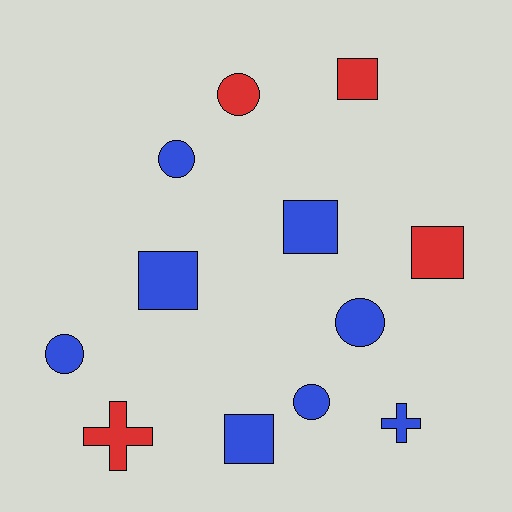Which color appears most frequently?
Blue, with 8 objects.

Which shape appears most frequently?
Square, with 5 objects.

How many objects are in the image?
There are 12 objects.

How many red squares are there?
There are 2 red squares.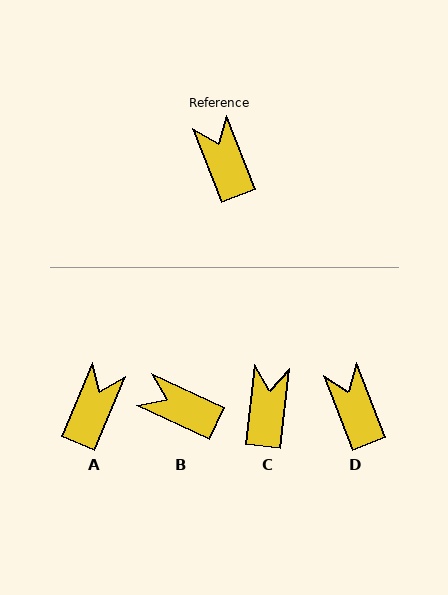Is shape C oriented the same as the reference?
No, it is off by about 28 degrees.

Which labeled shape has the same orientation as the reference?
D.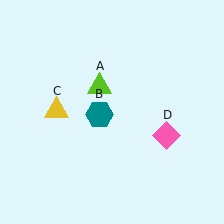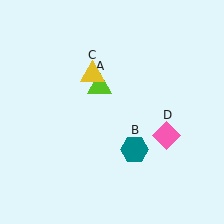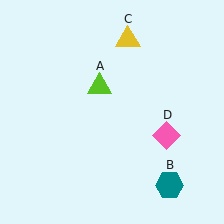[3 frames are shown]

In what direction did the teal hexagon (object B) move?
The teal hexagon (object B) moved down and to the right.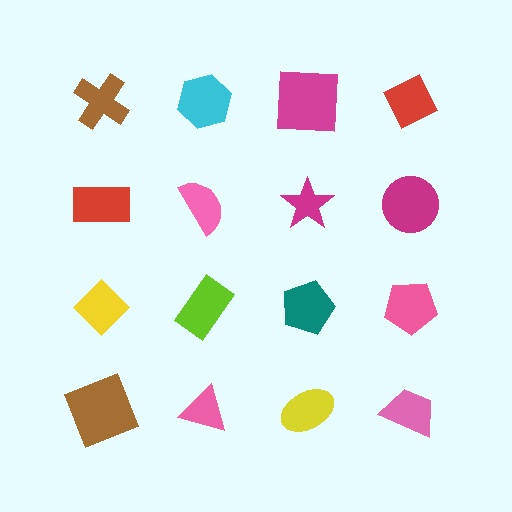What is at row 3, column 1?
A yellow diamond.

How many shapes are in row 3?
4 shapes.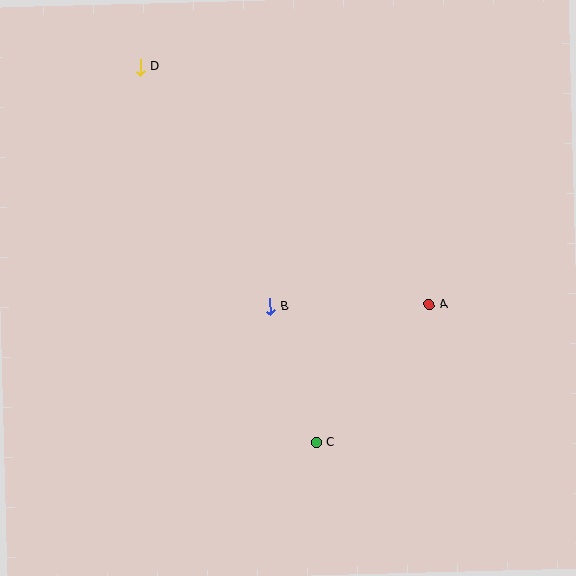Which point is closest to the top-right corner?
Point A is closest to the top-right corner.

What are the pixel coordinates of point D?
Point D is at (141, 67).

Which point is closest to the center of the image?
Point B at (270, 307) is closest to the center.